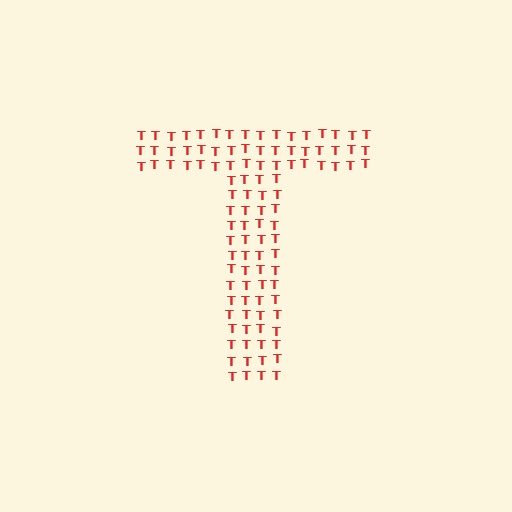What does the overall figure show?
The overall figure shows the letter T.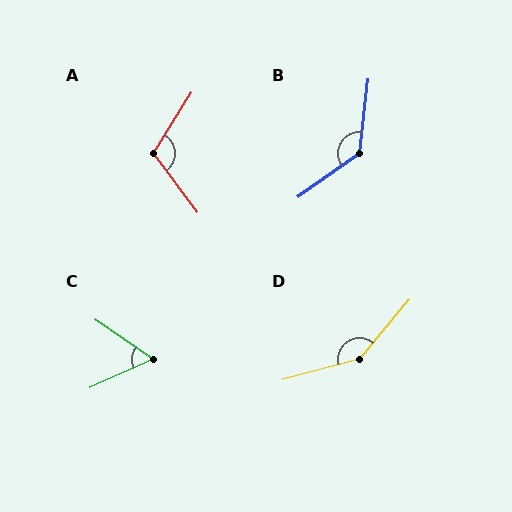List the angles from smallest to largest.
C (59°), A (111°), B (132°), D (145°).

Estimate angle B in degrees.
Approximately 132 degrees.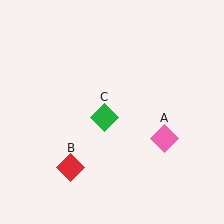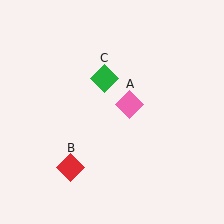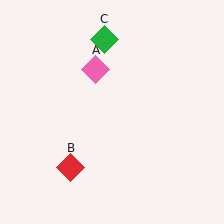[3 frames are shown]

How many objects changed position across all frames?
2 objects changed position: pink diamond (object A), green diamond (object C).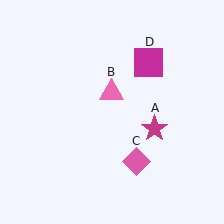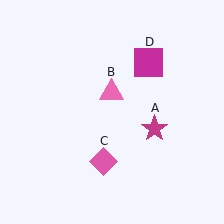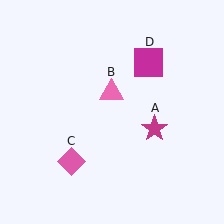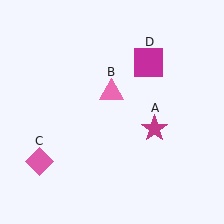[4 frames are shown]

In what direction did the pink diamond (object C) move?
The pink diamond (object C) moved left.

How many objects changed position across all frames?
1 object changed position: pink diamond (object C).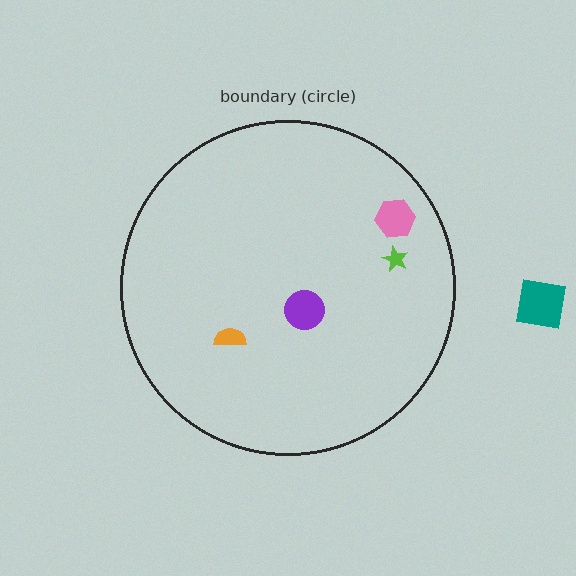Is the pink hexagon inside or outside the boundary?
Inside.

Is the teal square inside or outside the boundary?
Outside.